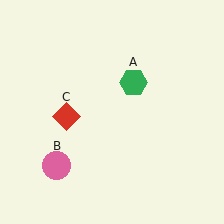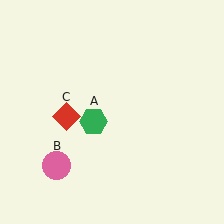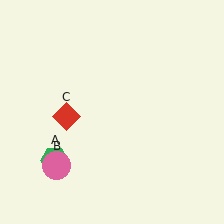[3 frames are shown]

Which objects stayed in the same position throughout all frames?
Pink circle (object B) and red diamond (object C) remained stationary.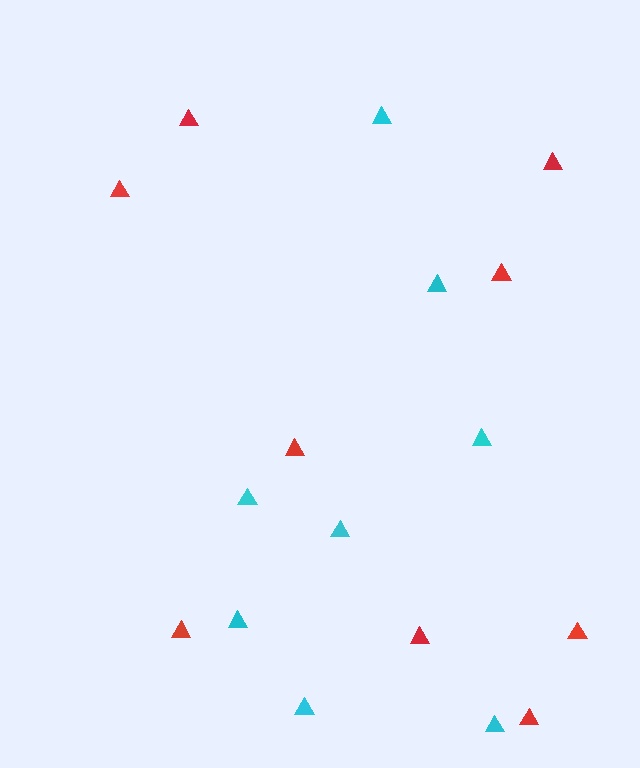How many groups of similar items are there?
There are 2 groups: one group of cyan triangles (8) and one group of red triangles (9).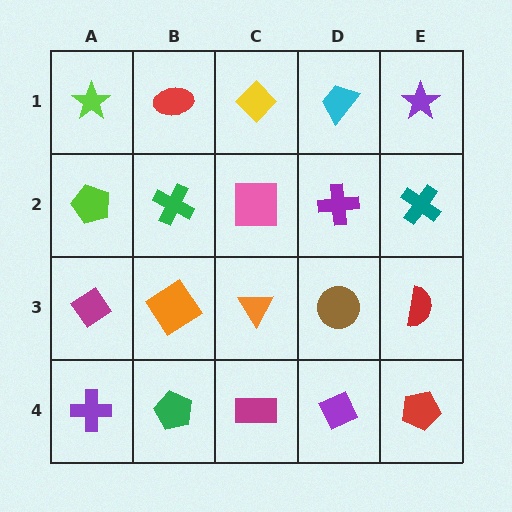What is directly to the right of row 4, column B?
A magenta rectangle.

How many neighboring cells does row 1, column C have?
3.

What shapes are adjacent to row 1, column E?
A teal cross (row 2, column E), a cyan trapezoid (row 1, column D).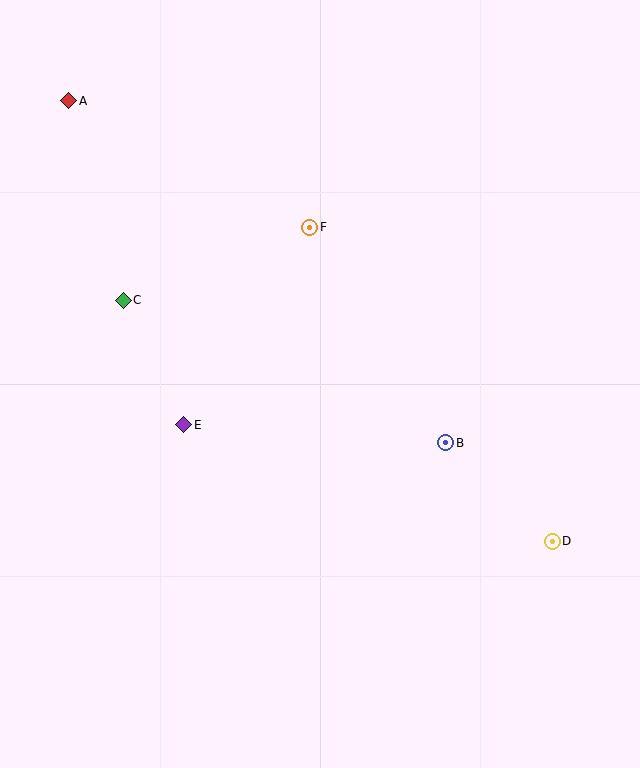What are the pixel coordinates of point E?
Point E is at (184, 425).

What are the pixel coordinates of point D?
Point D is at (552, 541).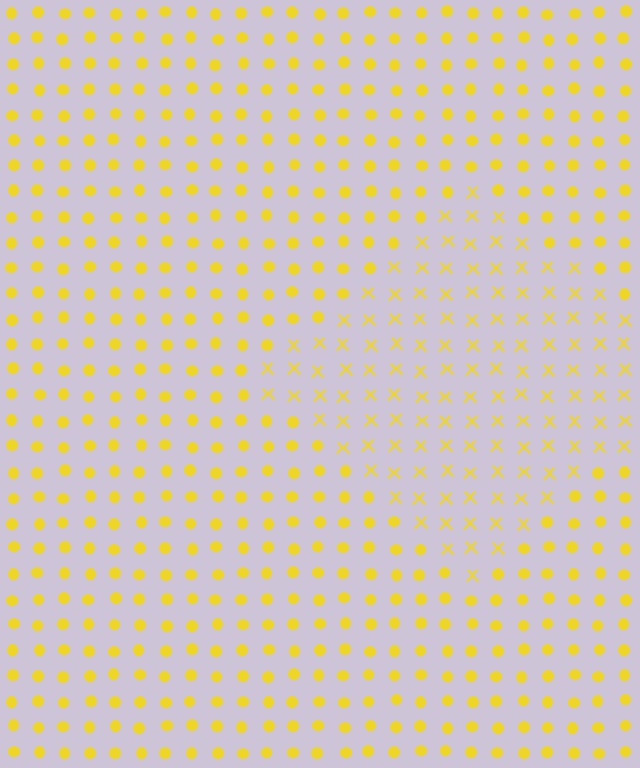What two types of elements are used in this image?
The image uses X marks inside the diamond region and circles outside it.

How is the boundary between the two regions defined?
The boundary is defined by a change in element shape: X marks inside vs. circles outside. All elements share the same color and spacing.